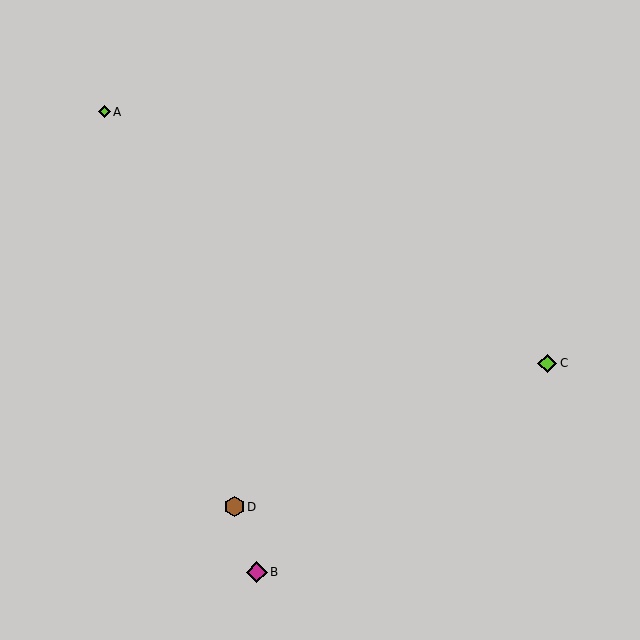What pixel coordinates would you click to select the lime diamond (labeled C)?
Click at (547, 363) to select the lime diamond C.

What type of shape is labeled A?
Shape A is a lime diamond.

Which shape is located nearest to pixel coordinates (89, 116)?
The lime diamond (labeled A) at (104, 112) is nearest to that location.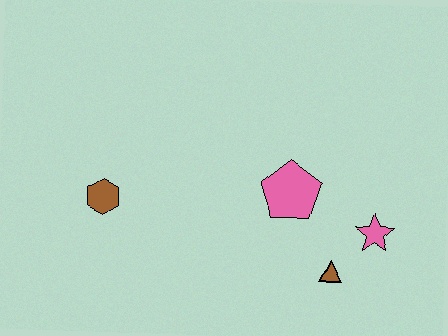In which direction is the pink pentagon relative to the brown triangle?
The pink pentagon is above the brown triangle.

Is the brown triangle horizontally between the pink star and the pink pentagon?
Yes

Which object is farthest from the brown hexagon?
The pink star is farthest from the brown hexagon.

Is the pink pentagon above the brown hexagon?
Yes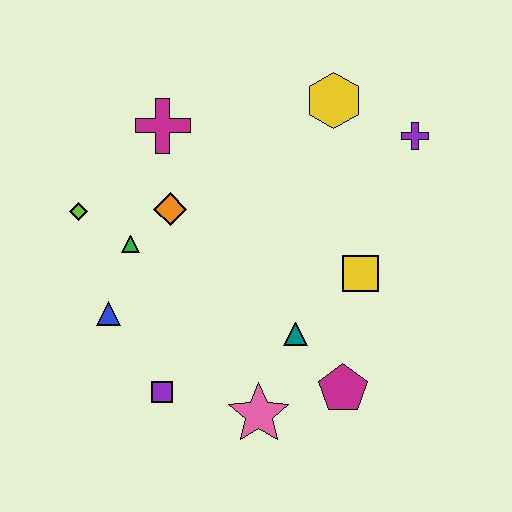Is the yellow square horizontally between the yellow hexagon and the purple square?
No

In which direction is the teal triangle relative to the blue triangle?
The teal triangle is to the right of the blue triangle.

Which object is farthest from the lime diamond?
The purple cross is farthest from the lime diamond.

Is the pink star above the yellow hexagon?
No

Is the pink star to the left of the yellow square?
Yes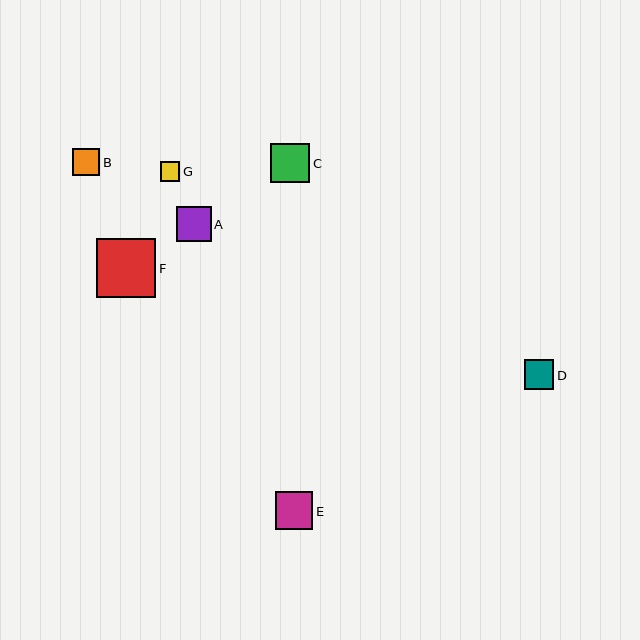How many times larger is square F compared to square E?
Square F is approximately 1.6 times the size of square E.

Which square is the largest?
Square F is the largest with a size of approximately 59 pixels.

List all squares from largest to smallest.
From largest to smallest: F, C, E, A, D, B, G.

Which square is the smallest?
Square G is the smallest with a size of approximately 19 pixels.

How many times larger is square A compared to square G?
Square A is approximately 1.8 times the size of square G.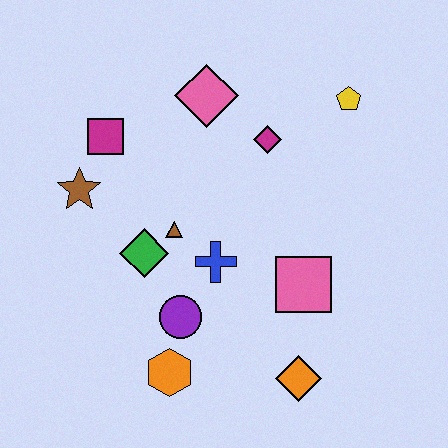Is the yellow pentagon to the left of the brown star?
No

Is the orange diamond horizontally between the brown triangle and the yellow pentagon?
Yes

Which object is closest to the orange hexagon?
The purple circle is closest to the orange hexagon.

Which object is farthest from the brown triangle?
The yellow pentagon is farthest from the brown triangle.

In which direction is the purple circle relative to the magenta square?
The purple circle is below the magenta square.